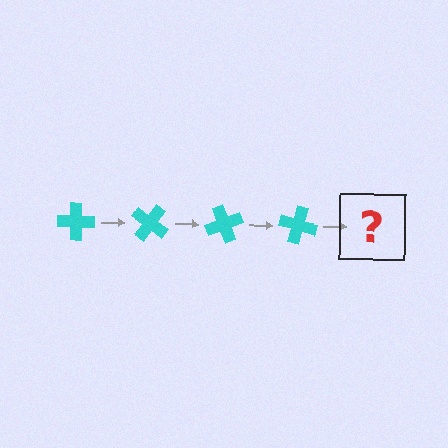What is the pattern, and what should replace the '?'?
The pattern is that the cross rotates 35 degrees each step. The '?' should be a cyan cross rotated 140 degrees.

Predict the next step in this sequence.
The next step is a cyan cross rotated 140 degrees.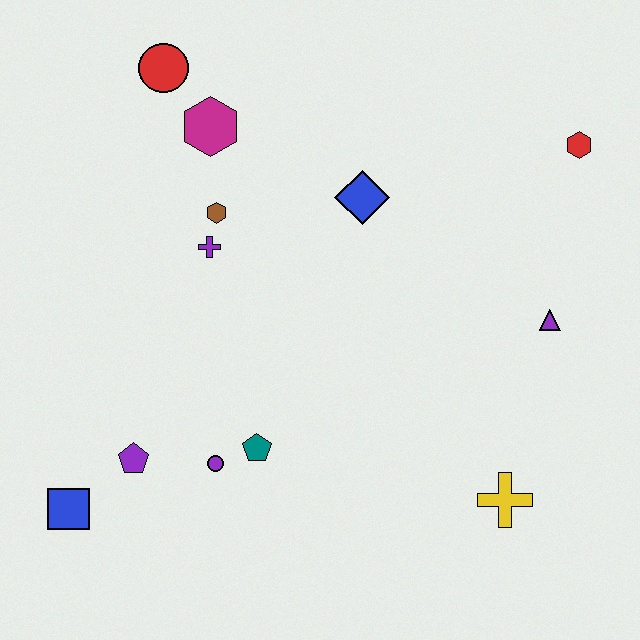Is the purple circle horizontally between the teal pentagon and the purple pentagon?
Yes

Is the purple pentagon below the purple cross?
Yes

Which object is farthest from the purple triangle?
The blue square is farthest from the purple triangle.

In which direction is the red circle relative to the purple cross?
The red circle is above the purple cross.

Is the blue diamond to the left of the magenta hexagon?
No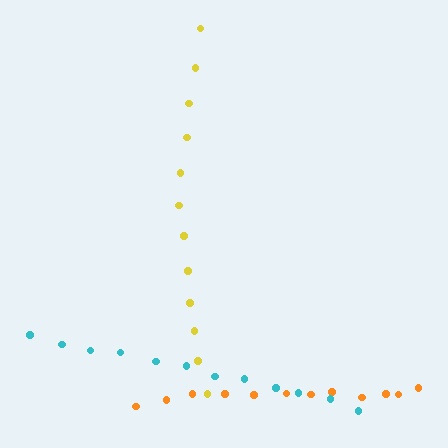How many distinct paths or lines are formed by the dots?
There are 3 distinct paths.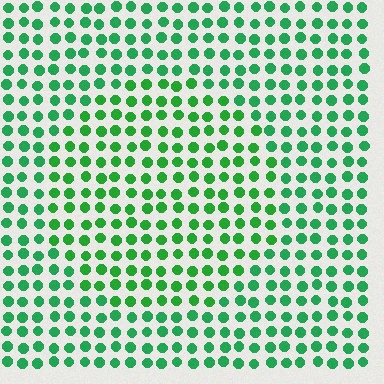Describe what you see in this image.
The image is filled with small green elements in a uniform arrangement. A circle-shaped region is visible where the elements are tinted to a slightly different hue, forming a subtle color boundary.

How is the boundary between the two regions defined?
The boundary is defined purely by a slight shift in hue (about 17 degrees). Spacing, size, and orientation are identical on both sides.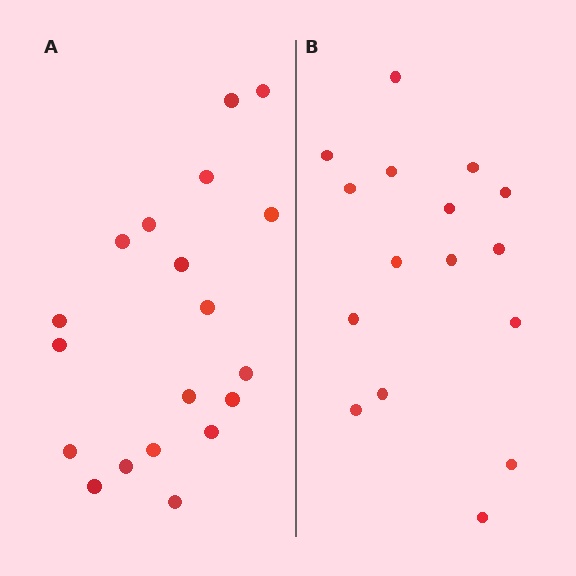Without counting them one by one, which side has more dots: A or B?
Region A (the left region) has more dots.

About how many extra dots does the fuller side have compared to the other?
Region A has just a few more — roughly 2 or 3 more dots than region B.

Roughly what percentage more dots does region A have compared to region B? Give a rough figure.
About 20% more.